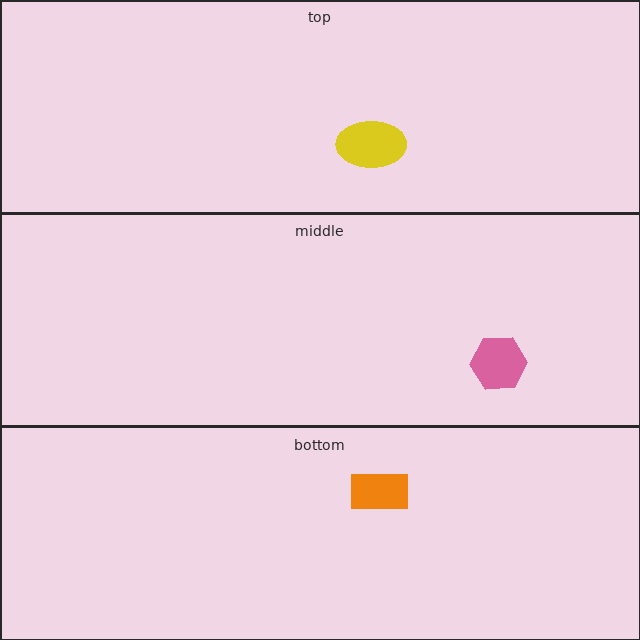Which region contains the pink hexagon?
The middle region.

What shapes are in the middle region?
The pink hexagon.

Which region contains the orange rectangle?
The bottom region.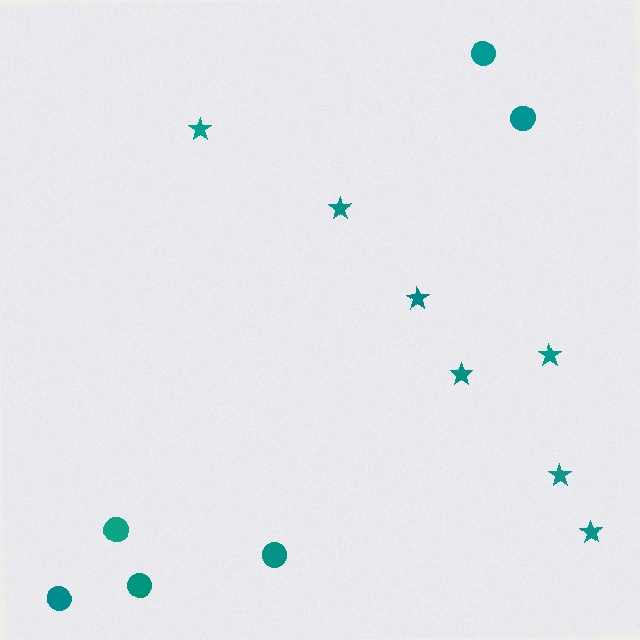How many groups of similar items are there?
There are 2 groups: one group of circles (6) and one group of stars (7).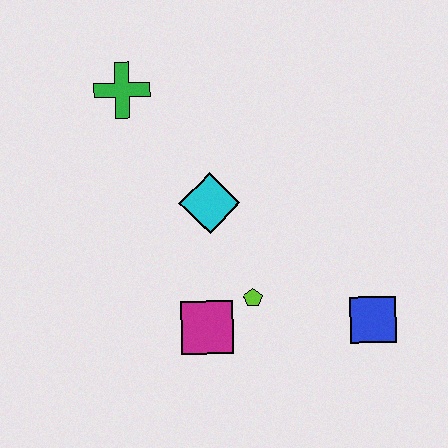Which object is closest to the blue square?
The lime pentagon is closest to the blue square.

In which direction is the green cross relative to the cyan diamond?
The green cross is above the cyan diamond.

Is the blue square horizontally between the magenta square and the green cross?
No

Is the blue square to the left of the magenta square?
No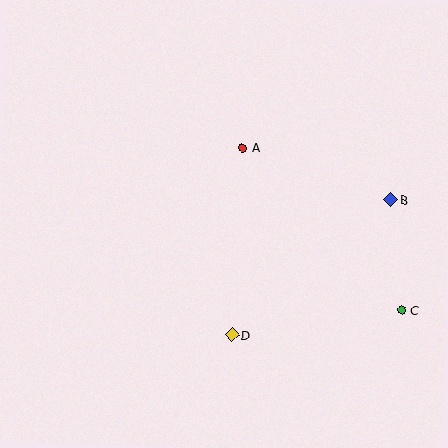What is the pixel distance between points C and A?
The distance between C and A is 227 pixels.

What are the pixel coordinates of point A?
Point A is at (243, 148).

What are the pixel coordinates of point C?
Point C is at (401, 310).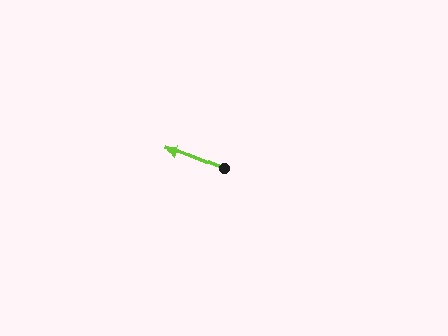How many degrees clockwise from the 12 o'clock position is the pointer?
Approximately 291 degrees.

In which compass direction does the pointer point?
West.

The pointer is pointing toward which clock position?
Roughly 10 o'clock.